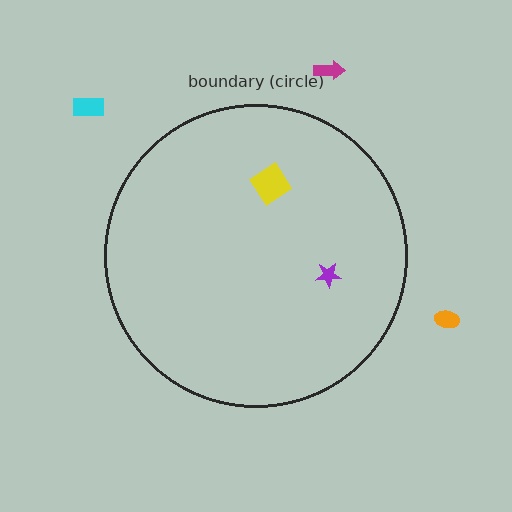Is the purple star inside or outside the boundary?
Inside.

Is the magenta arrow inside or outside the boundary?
Outside.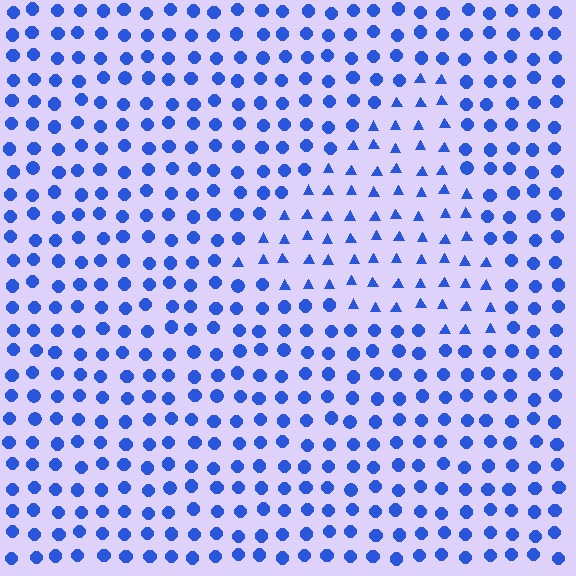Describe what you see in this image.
The image is filled with small blue elements arranged in a uniform grid. A triangle-shaped region contains triangles, while the surrounding area contains circles. The boundary is defined purely by the change in element shape.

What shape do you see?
I see a triangle.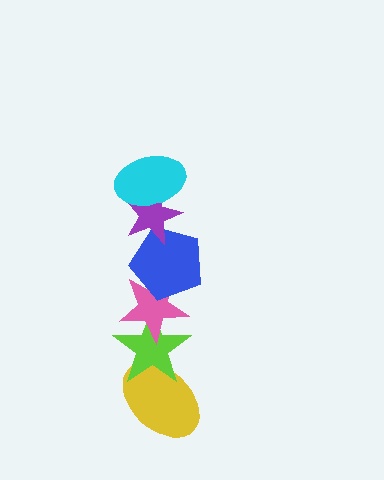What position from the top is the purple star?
The purple star is 2nd from the top.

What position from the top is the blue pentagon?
The blue pentagon is 3rd from the top.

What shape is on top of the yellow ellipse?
The lime star is on top of the yellow ellipse.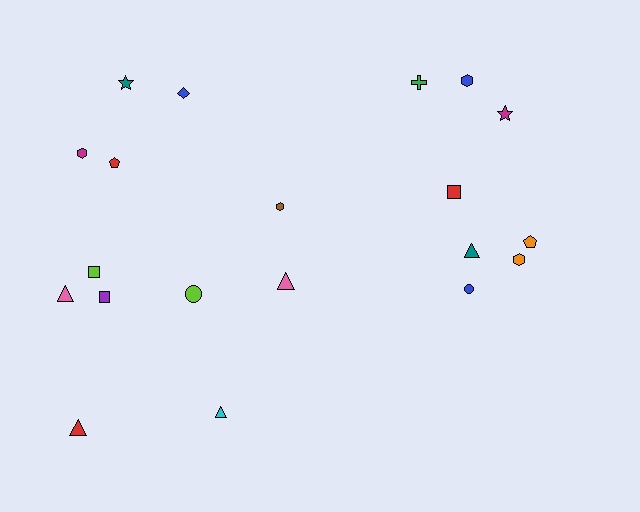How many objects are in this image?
There are 20 objects.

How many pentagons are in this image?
There are 2 pentagons.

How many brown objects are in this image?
There is 1 brown object.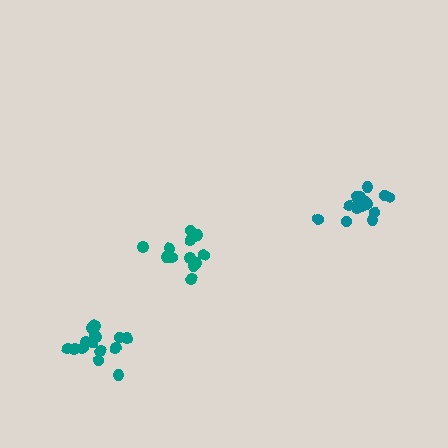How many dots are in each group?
Group 1: 16 dots, Group 2: 15 dots, Group 3: 12 dots (43 total).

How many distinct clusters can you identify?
There are 3 distinct clusters.